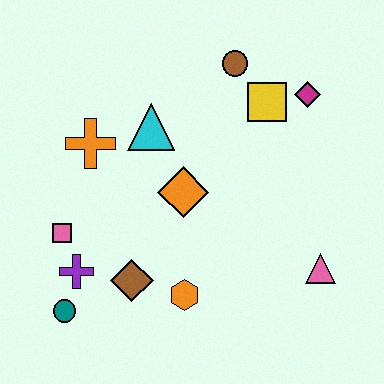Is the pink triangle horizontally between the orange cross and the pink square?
No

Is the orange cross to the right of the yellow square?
No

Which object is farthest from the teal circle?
The magenta diamond is farthest from the teal circle.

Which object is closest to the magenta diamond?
The yellow square is closest to the magenta diamond.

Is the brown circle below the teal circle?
No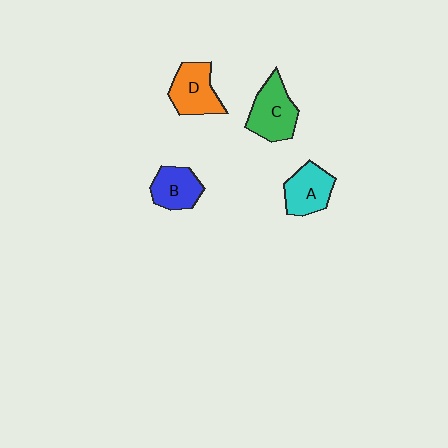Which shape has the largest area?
Shape C (green).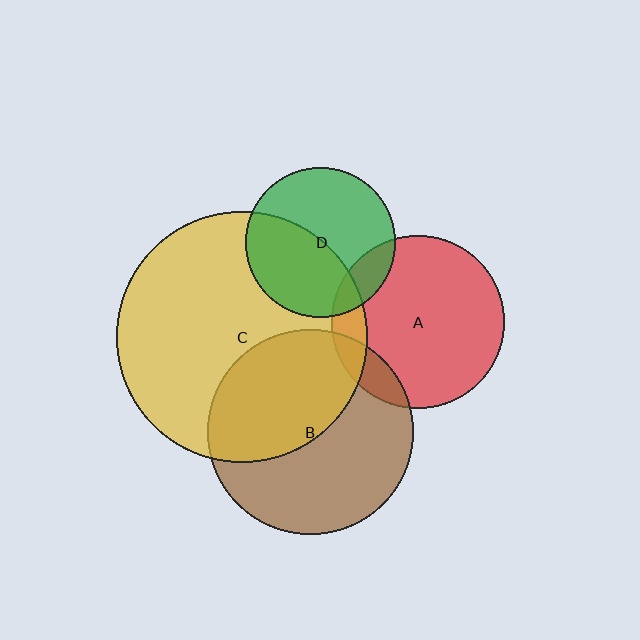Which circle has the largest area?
Circle C (yellow).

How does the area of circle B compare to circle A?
Approximately 1.4 times.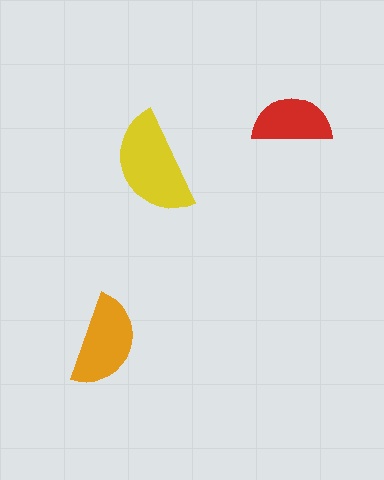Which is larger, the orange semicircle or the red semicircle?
The orange one.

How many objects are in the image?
There are 3 objects in the image.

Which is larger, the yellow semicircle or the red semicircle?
The yellow one.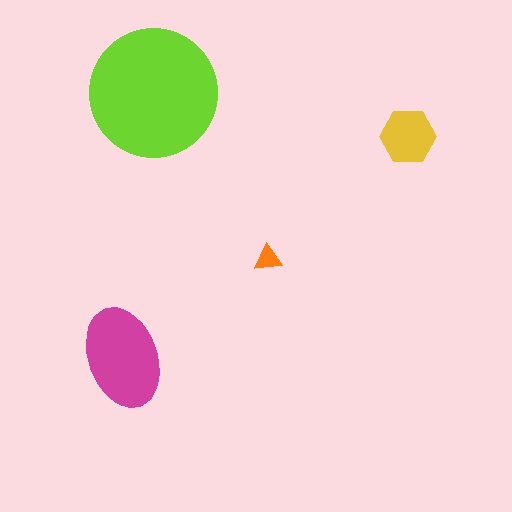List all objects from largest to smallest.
The lime circle, the magenta ellipse, the yellow hexagon, the orange triangle.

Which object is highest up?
The lime circle is topmost.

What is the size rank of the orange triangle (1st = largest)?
4th.